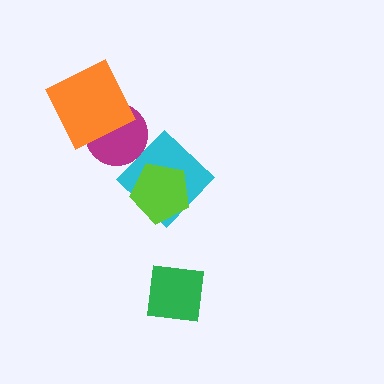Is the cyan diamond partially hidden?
Yes, it is partially covered by another shape.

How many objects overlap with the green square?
0 objects overlap with the green square.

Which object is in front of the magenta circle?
The orange diamond is in front of the magenta circle.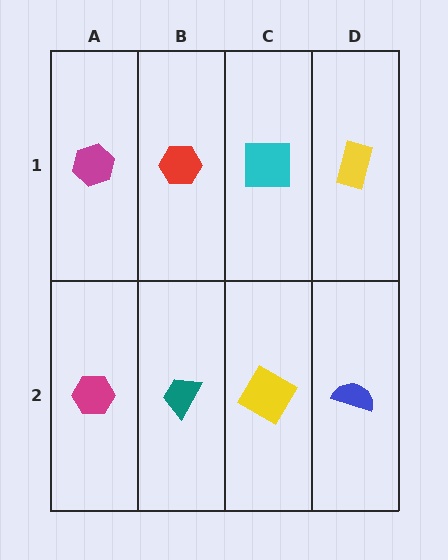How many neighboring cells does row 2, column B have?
3.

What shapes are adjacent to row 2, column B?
A red hexagon (row 1, column B), a magenta hexagon (row 2, column A), a yellow diamond (row 2, column C).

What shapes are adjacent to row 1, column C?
A yellow diamond (row 2, column C), a red hexagon (row 1, column B), a yellow rectangle (row 1, column D).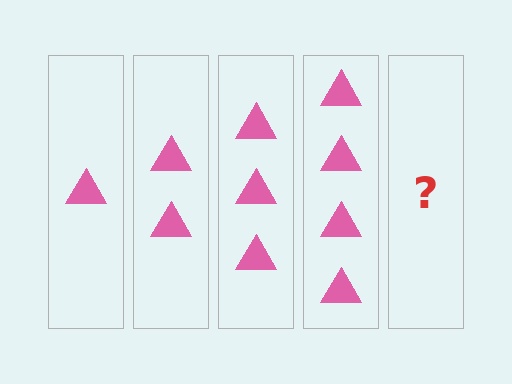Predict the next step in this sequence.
The next step is 5 triangles.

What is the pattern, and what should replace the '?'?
The pattern is that each step adds one more triangle. The '?' should be 5 triangles.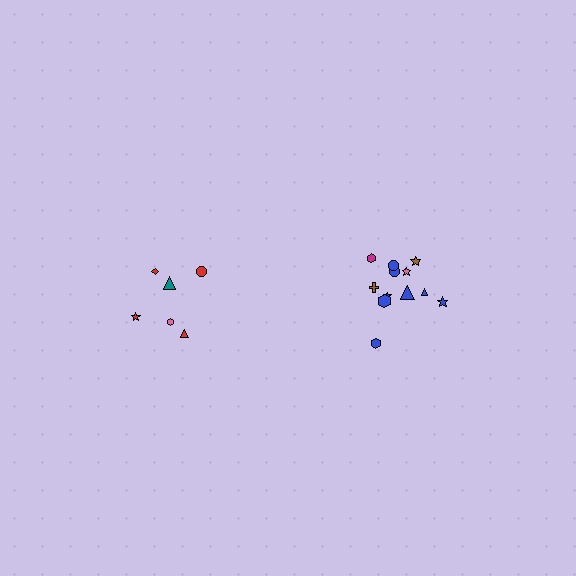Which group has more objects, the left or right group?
The right group.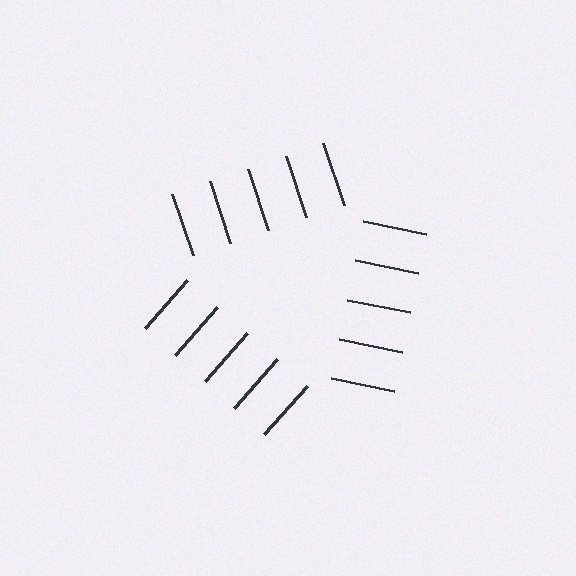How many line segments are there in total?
15 — 5 along each of the 3 edges.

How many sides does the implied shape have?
3 sides — the line-ends trace a triangle.